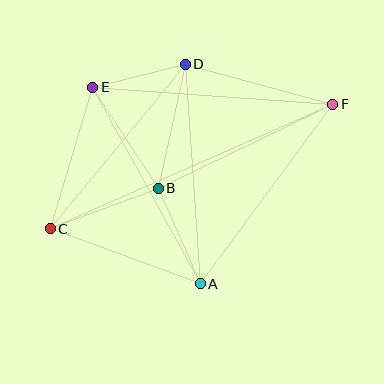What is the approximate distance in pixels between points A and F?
The distance between A and F is approximately 223 pixels.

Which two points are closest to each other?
Points D and E are closest to each other.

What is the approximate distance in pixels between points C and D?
The distance between C and D is approximately 213 pixels.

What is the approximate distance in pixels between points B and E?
The distance between B and E is approximately 120 pixels.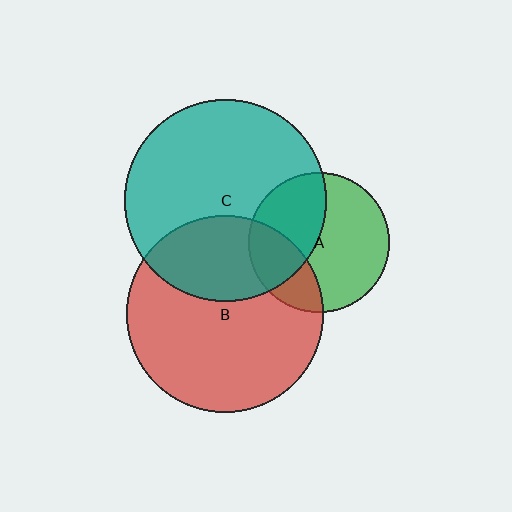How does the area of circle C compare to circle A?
Approximately 2.1 times.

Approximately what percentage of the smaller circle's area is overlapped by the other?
Approximately 30%.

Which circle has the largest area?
Circle C (teal).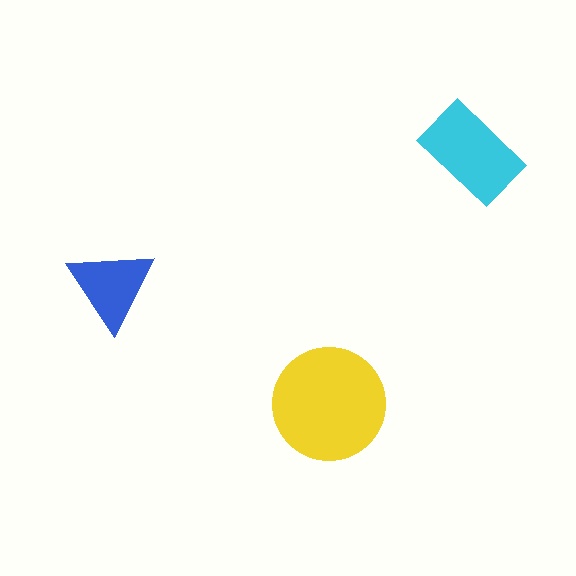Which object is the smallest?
The blue triangle.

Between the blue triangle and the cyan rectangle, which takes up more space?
The cyan rectangle.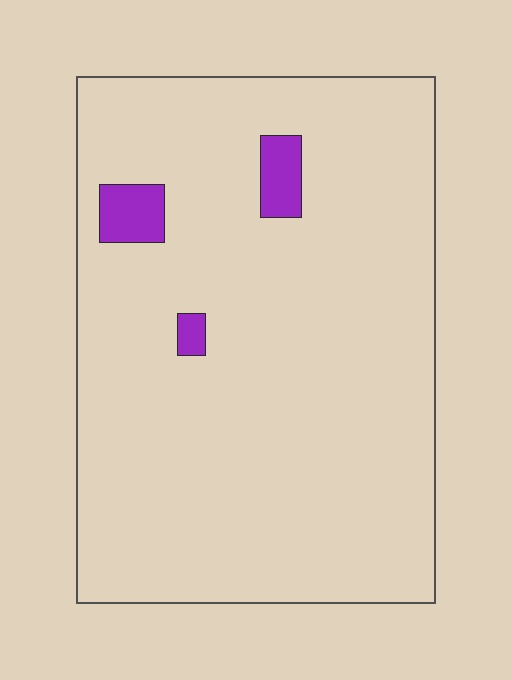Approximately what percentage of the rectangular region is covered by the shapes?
Approximately 5%.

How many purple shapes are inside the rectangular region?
3.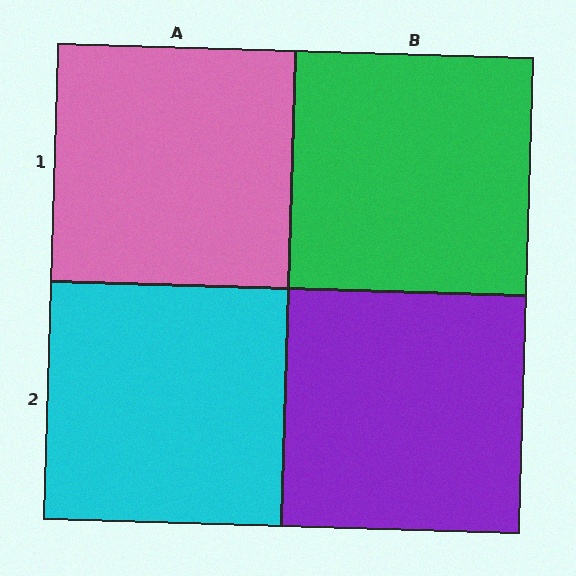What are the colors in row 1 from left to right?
Pink, green.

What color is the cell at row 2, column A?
Cyan.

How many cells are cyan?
1 cell is cyan.